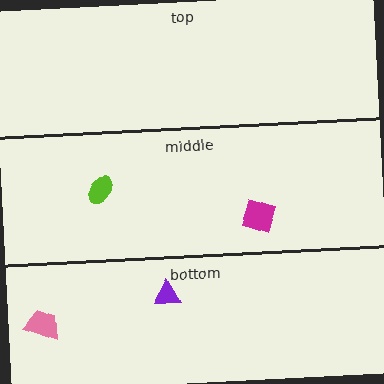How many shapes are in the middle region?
2.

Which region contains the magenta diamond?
The middle region.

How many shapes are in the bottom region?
2.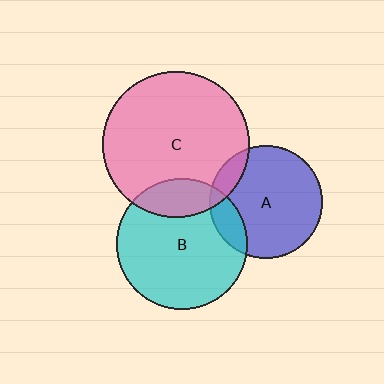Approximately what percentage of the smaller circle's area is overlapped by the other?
Approximately 15%.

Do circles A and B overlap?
Yes.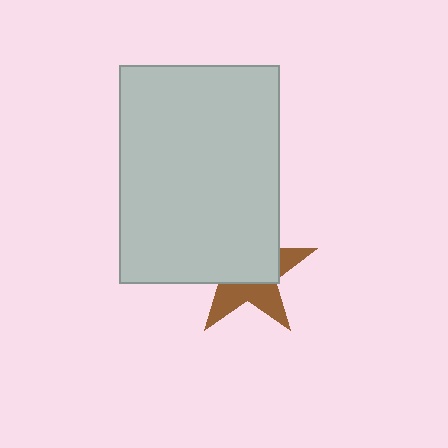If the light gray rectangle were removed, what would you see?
You would see the complete brown star.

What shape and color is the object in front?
The object in front is a light gray rectangle.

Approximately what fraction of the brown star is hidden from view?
Roughly 57% of the brown star is hidden behind the light gray rectangle.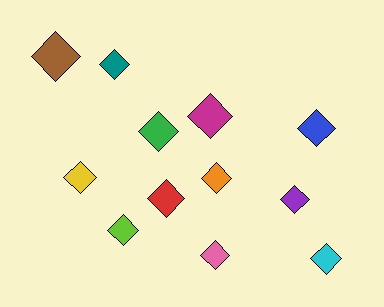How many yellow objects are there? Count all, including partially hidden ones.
There is 1 yellow object.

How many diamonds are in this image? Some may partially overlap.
There are 12 diamonds.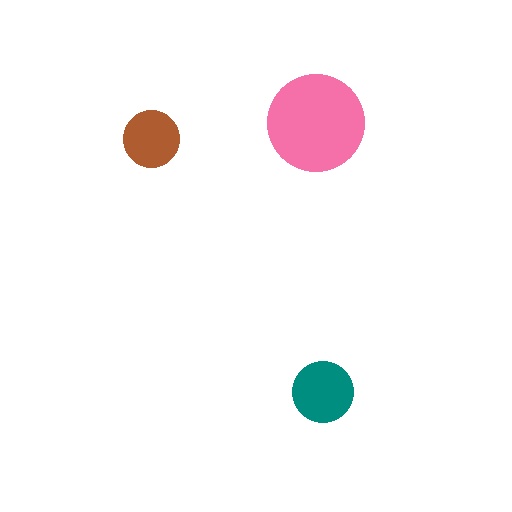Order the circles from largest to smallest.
the pink one, the teal one, the brown one.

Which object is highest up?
The pink circle is topmost.